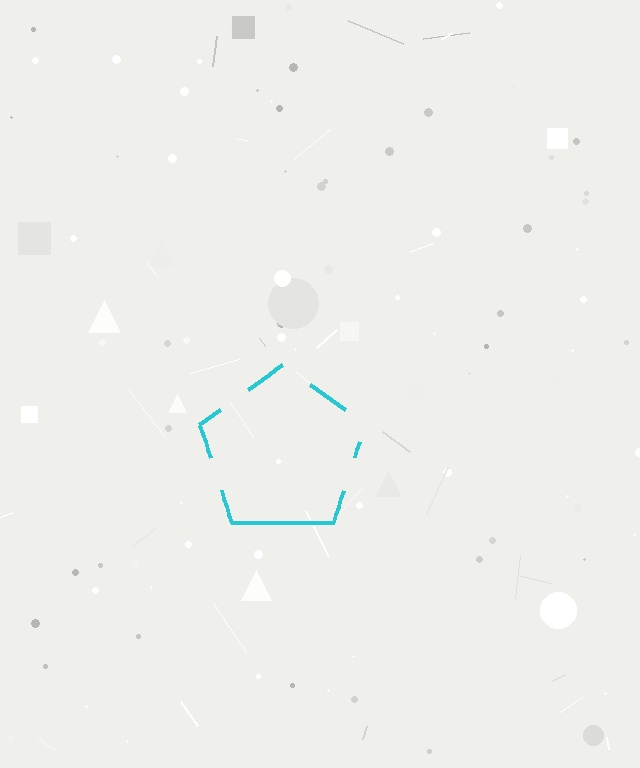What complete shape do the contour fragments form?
The contour fragments form a pentagon.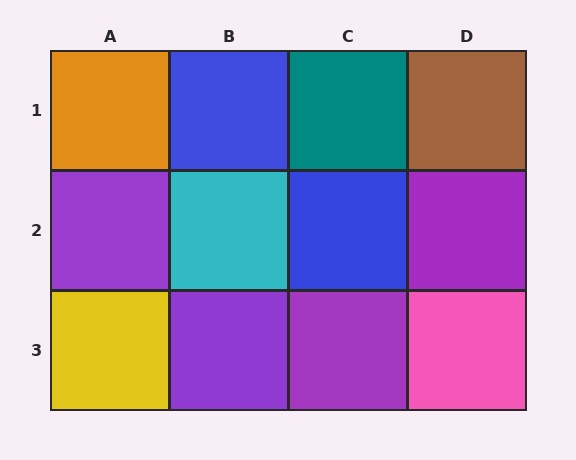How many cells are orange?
1 cell is orange.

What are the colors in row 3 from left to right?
Yellow, purple, purple, pink.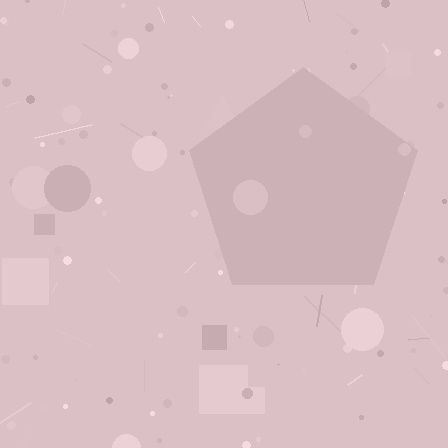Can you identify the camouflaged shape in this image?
The camouflaged shape is a pentagon.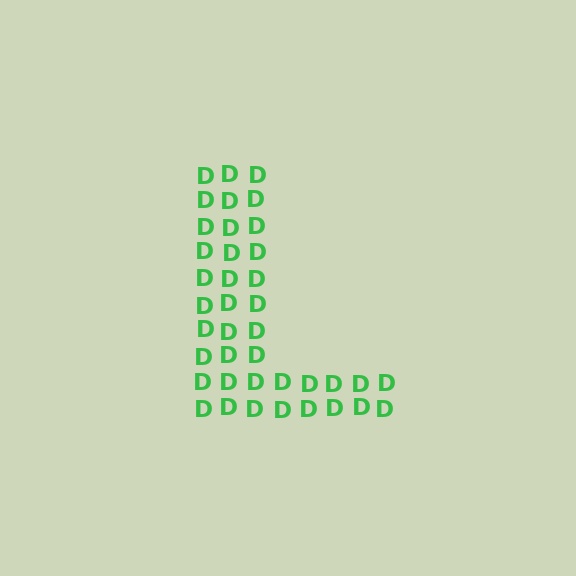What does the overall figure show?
The overall figure shows the letter L.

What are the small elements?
The small elements are letter D's.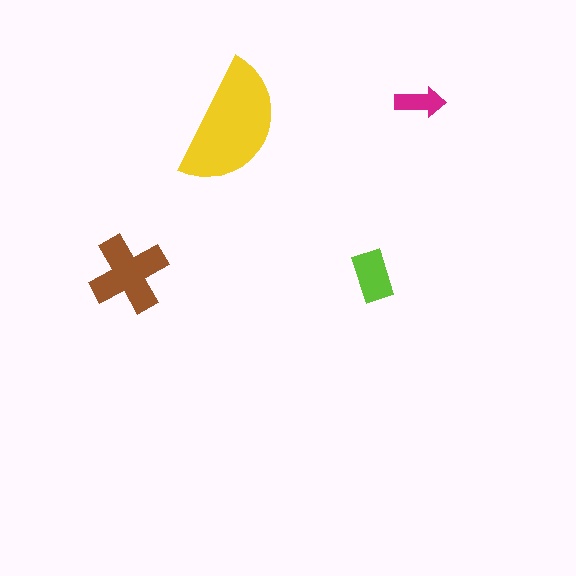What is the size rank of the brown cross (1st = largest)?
2nd.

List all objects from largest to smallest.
The yellow semicircle, the brown cross, the lime rectangle, the magenta arrow.